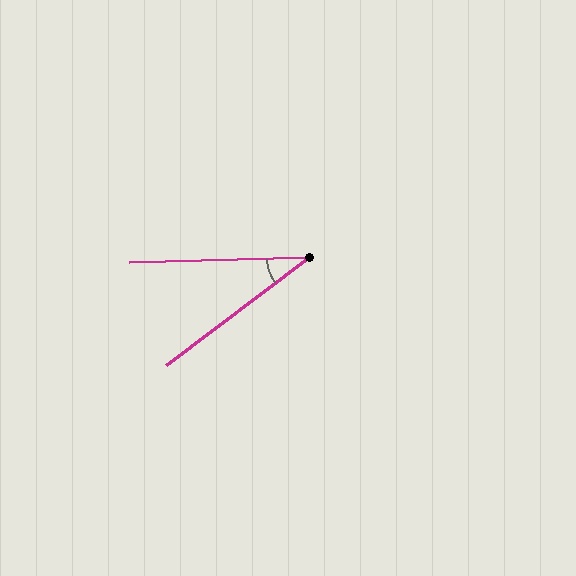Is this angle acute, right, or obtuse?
It is acute.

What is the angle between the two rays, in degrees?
Approximately 36 degrees.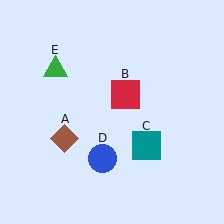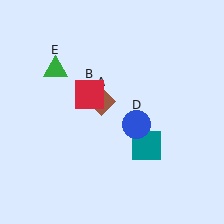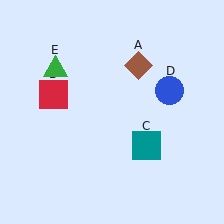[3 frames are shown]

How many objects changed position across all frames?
3 objects changed position: brown diamond (object A), red square (object B), blue circle (object D).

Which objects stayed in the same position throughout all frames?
Teal square (object C) and green triangle (object E) remained stationary.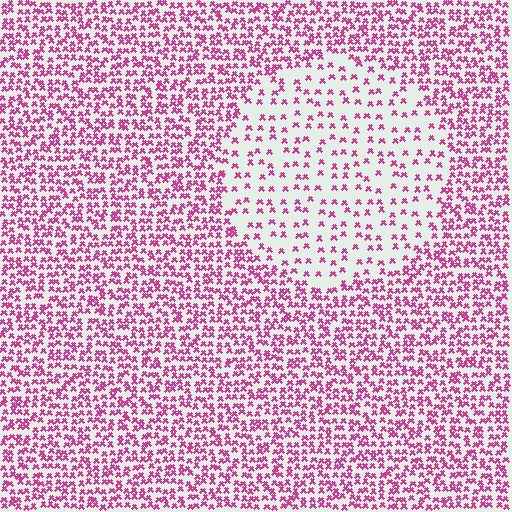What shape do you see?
I see a circle.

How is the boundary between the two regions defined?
The boundary is defined by a change in element density (approximately 2.5x ratio). All elements are the same color, size, and shape.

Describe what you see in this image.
The image contains small magenta elements arranged at two different densities. A circle-shaped region is visible where the elements are less densely packed than the surrounding area.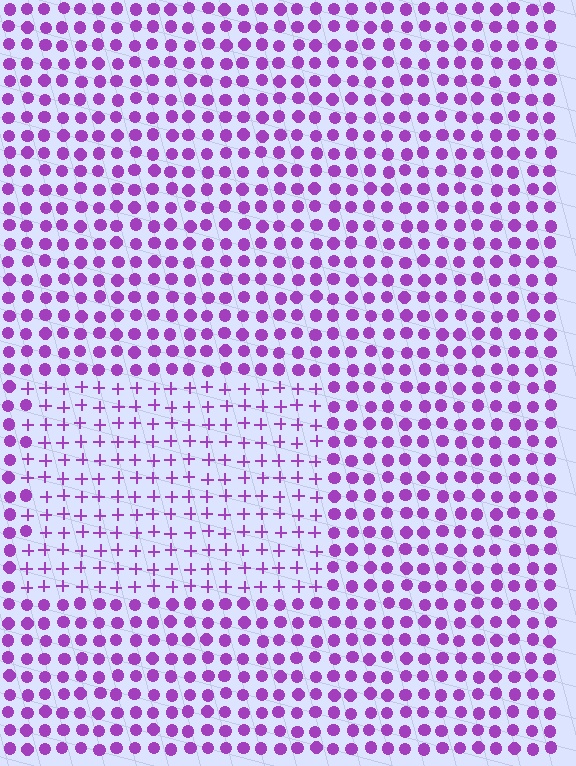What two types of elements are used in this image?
The image uses plus signs inside the rectangle region and circles outside it.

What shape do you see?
I see a rectangle.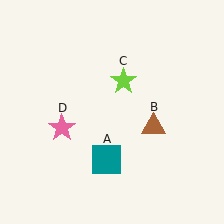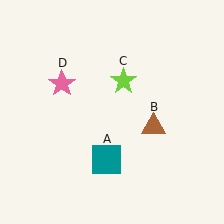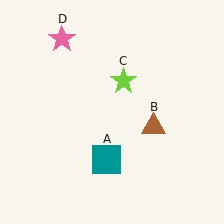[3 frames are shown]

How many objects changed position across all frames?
1 object changed position: pink star (object D).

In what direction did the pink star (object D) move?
The pink star (object D) moved up.